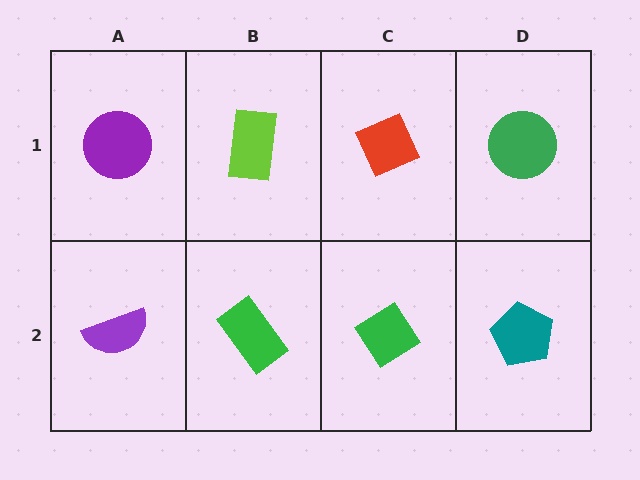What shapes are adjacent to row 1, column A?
A purple semicircle (row 2, column A), a lime rectangle (row 1, column B).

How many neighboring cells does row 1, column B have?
3.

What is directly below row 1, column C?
A green diamond.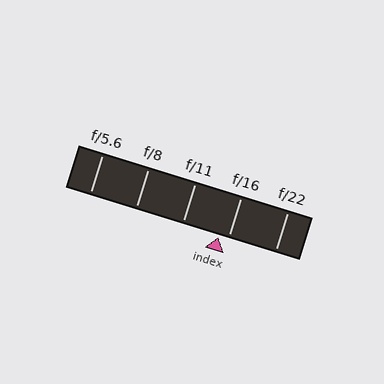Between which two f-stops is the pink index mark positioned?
The index mark is between f/11 and f/16.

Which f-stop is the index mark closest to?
The index mark is closest to f/16.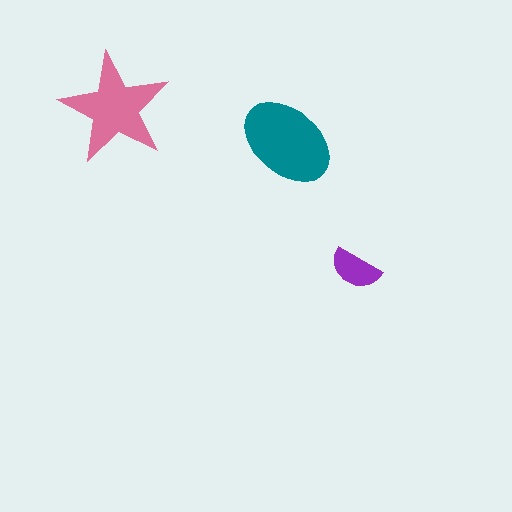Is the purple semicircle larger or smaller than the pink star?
Smaller.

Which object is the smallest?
The purple semicircle.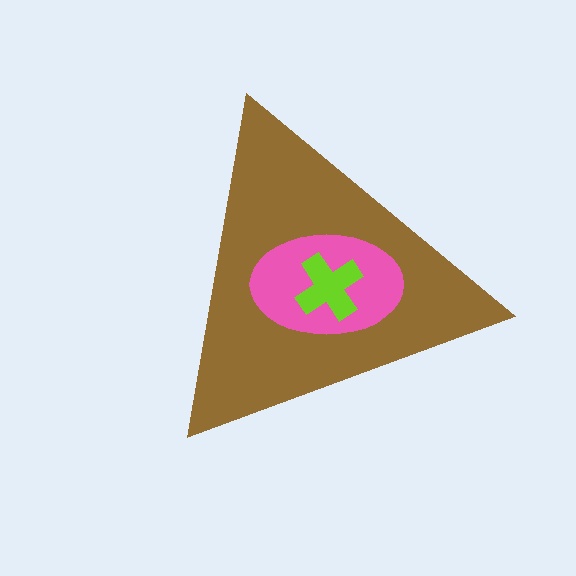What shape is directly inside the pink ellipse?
The lime cross.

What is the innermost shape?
The lime cross.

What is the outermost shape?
The brown triangle.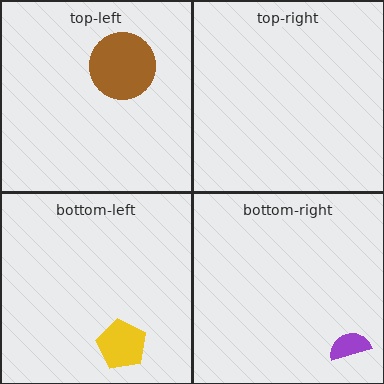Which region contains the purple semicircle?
The bottom-right region.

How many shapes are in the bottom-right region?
1.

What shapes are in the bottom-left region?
The yellow pentagon.